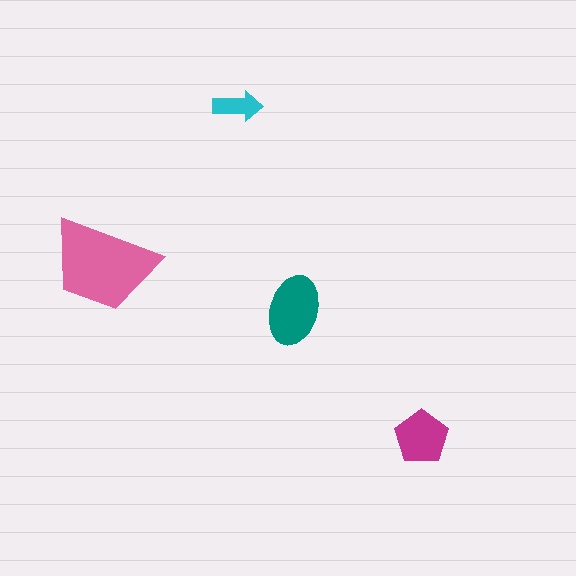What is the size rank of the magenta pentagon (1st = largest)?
3rd.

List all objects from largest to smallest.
The pink trapezoid, the teal ellipse, the magenta pentagon, the cyan arrow.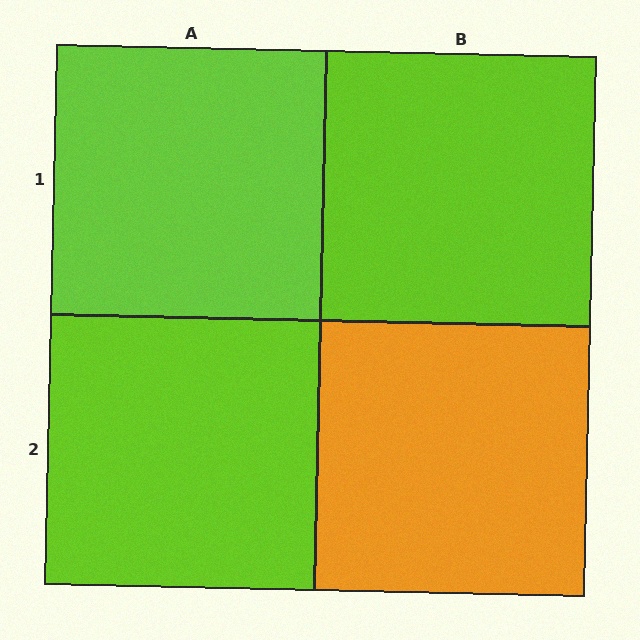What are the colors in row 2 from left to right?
Lime, orange.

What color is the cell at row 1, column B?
Lime.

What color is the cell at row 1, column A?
Lime.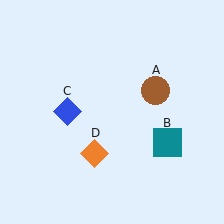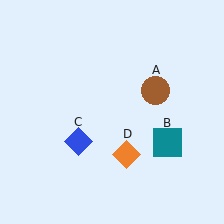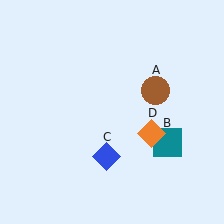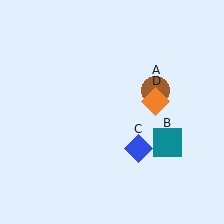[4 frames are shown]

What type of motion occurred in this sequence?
The blue diamond (object C), orange diamond (object D) rotated counterclockwise around the center of the scene.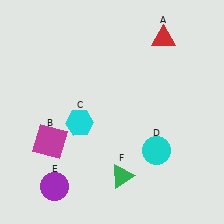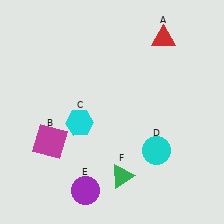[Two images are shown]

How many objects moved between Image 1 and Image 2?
1 object moved between the two images.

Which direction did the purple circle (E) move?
The purple circle (E) moved right.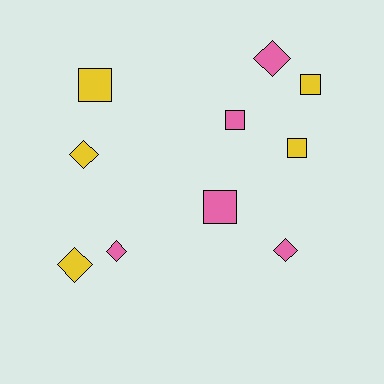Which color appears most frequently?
Pink, with 5 objects.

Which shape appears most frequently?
Diamond, with 5 objects.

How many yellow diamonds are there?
There are 2 yellow diamonds.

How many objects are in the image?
There are 10 objects.